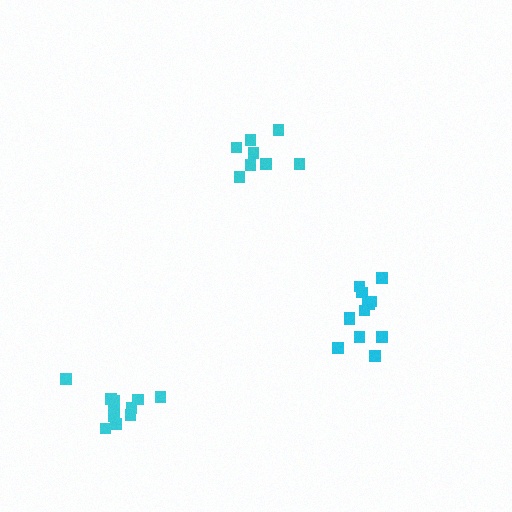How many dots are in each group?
Group 1: 13 dots, Group 2: 8 dots, Group 3: 11 dots (32 total).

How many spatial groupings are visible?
There are 3 spatial groupings.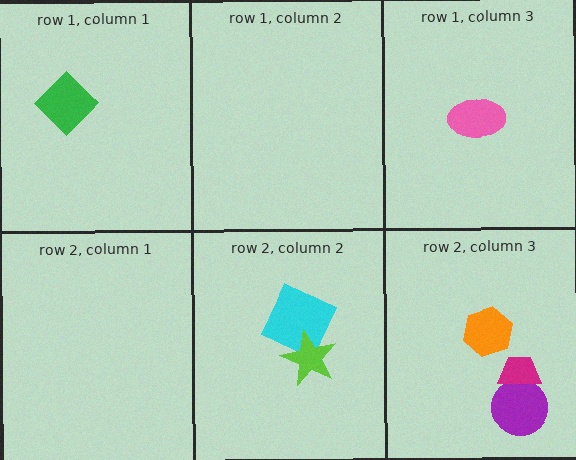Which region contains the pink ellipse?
The row 1, column 3 region.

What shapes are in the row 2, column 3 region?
The orange hexagon, the purple circle, the magenta trapezoid.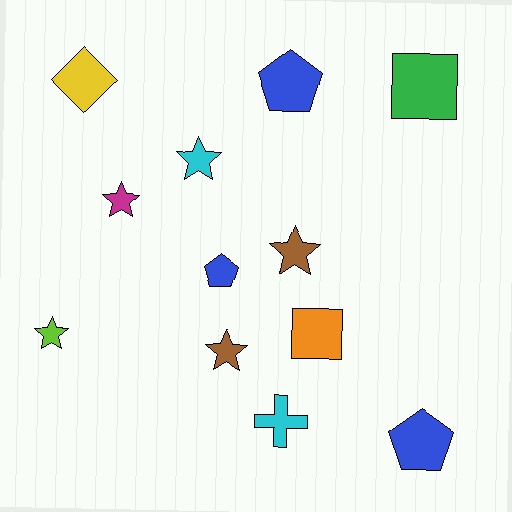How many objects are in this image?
There are 12 objects.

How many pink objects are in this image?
There are no pink objects.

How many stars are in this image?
There are 5 stars.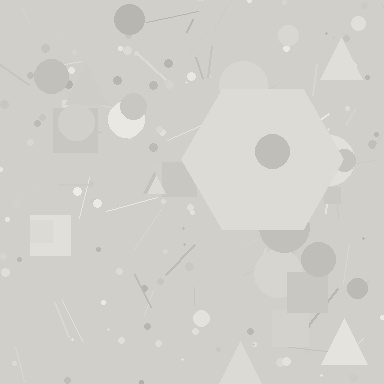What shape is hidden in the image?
A hexagon is hidden in the image.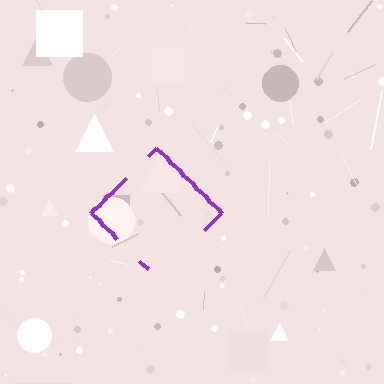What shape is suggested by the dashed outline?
The dashed outline suggests a diamond.